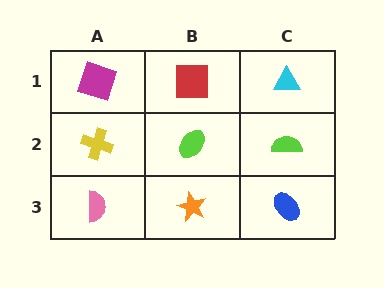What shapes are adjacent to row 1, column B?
A lime ellipse (row 2, column B), a magenta square (row 1, column A), a cyan triangle (row 1, column C).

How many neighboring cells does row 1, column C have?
2.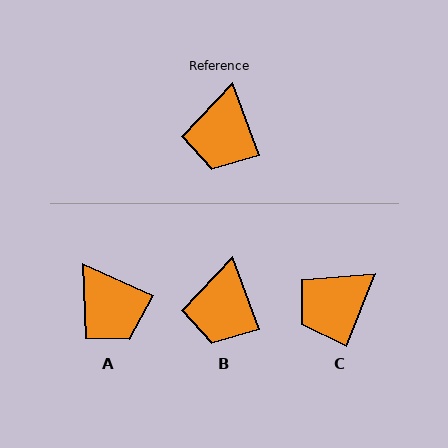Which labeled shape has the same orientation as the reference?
B.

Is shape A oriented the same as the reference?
No, it is off by about 45 degrees.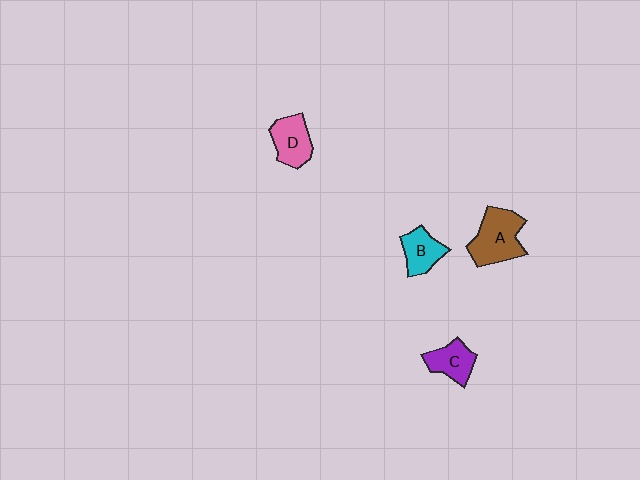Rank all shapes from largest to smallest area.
From largest to smallest: A (brown), D (pink), C (purple), B (cyan).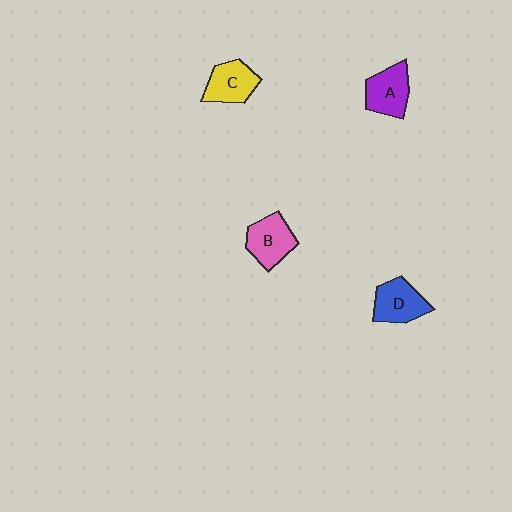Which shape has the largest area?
Shape B (pink).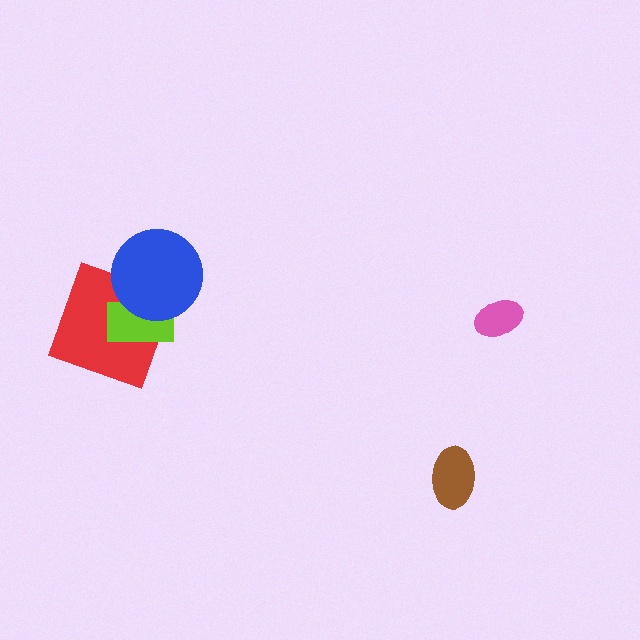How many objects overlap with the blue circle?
2 objects overlap with the blue circle.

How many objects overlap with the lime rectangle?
2 objects overlap with the lime rectangle.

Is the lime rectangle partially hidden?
Yes, it is partially covered by another shape.